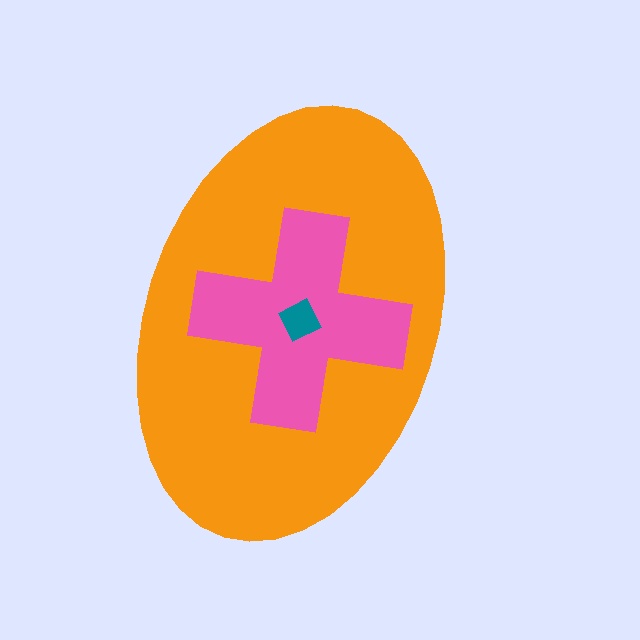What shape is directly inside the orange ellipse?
The pink cross.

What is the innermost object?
The teal square.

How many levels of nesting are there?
3.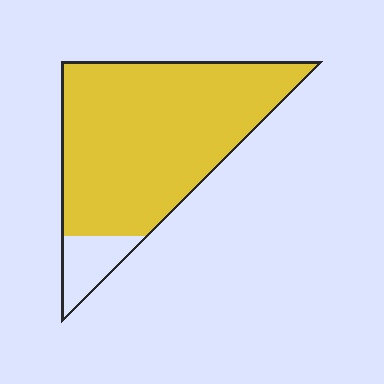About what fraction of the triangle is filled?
About nine tenths (9/10).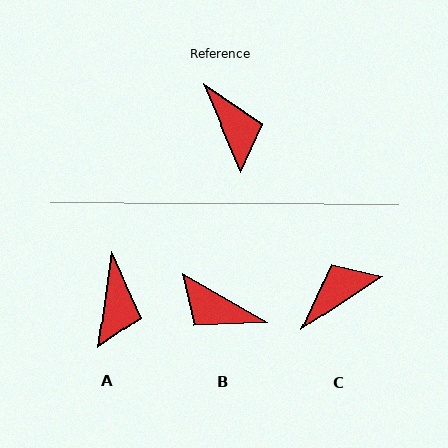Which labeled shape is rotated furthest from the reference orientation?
B, about 144 degrees away.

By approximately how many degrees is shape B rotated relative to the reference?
Approximately 144 degrees clockwise.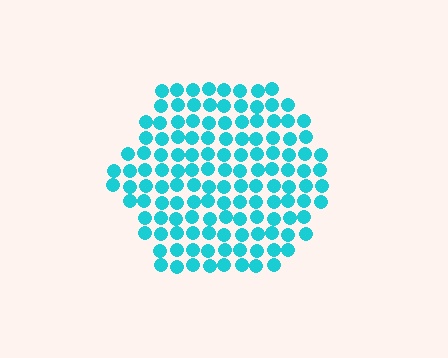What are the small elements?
The small elements are circles.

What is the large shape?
The large shape is a hexagon.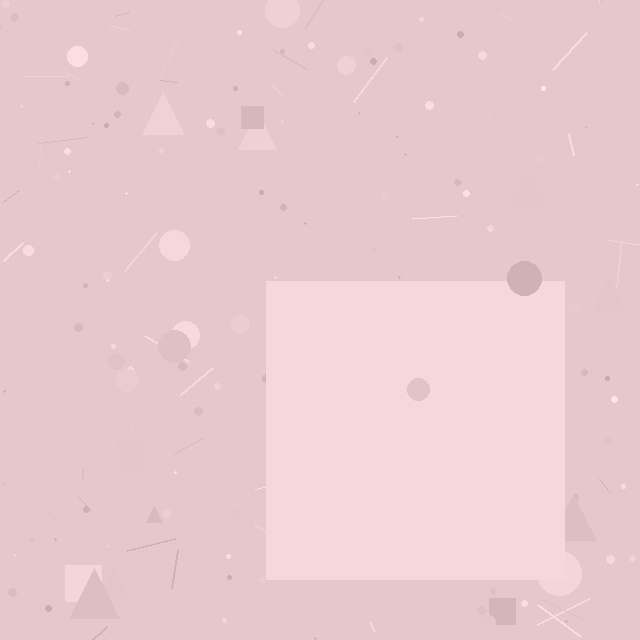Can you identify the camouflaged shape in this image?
The camouflaged shape is a square.